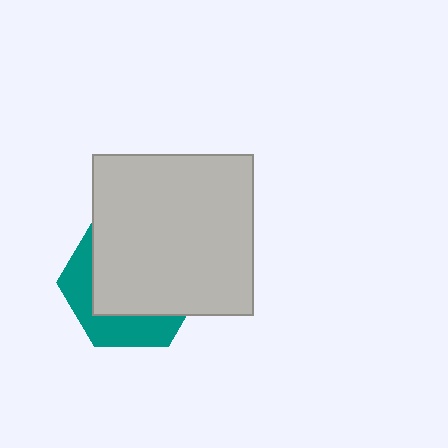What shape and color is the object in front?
The object in front is a light gray square.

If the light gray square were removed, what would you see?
You would see the complete teal hexagon.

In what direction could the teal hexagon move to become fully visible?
The teal hexagon could move down. That would shift it out from behind the light gray square entirely.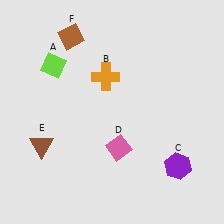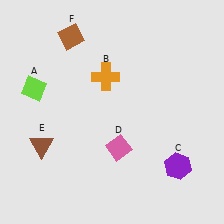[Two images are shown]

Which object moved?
The lime diamond (A) moved down.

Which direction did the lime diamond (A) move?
The lime diamond (A) moved down.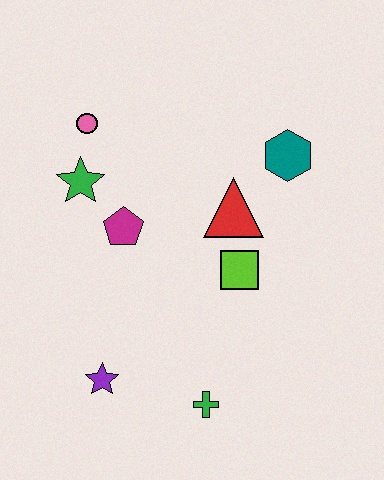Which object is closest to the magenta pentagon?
The green star is closest to the magenta pentagon.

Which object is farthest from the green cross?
The pink circle is farthest from the green cross.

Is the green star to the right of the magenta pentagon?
No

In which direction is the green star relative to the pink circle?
The green star is below the pink circle.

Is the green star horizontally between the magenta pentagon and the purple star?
No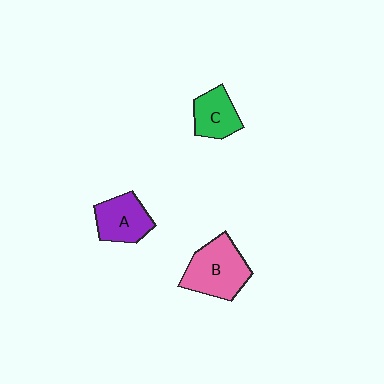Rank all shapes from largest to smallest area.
From largest to smallest: B (pink), A (purple), C (green).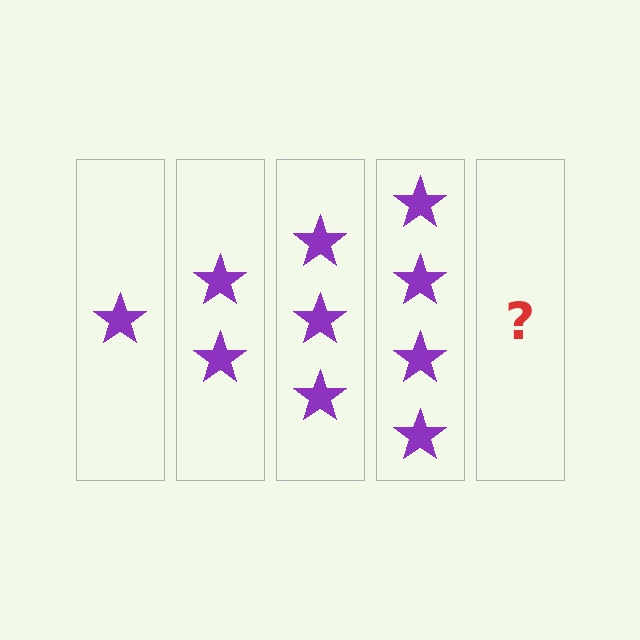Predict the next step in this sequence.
The next step is 5 stars.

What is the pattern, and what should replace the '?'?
The pattern is that each step adds one more star. The '?' should be 5 stars.